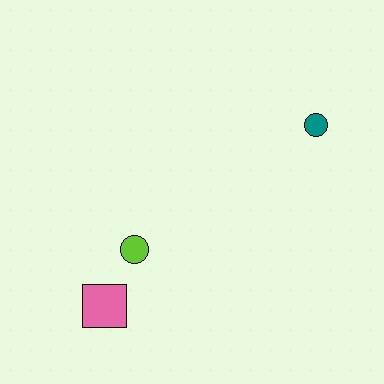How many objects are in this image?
There are 3 objects.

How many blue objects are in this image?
There are no blue objects.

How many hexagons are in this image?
There are no hexagons.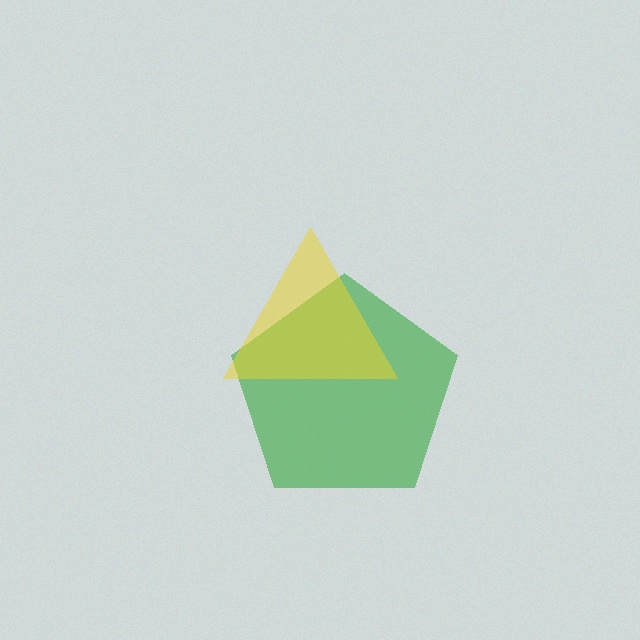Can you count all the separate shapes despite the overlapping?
Yes, there are 2 separate shapes.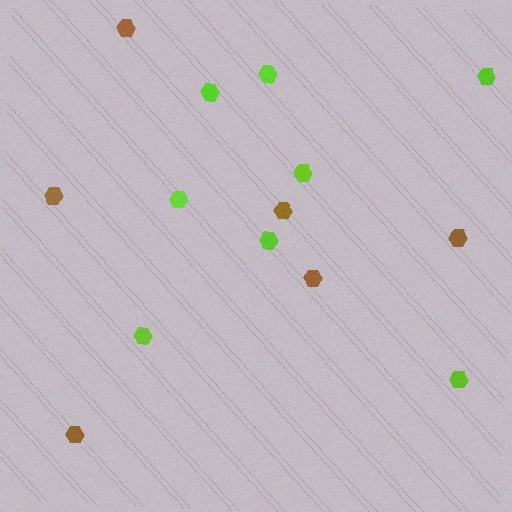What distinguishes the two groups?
There are 2 groups: one group of lime hexagons (8) and one group of brown hexagons (6).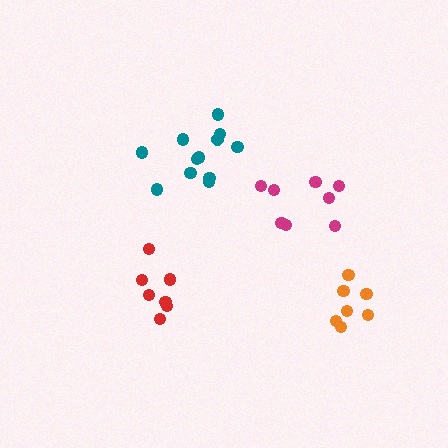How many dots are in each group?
Group 1: 7 dots, Group 2: 8 dots, Group 3: 12 dots, Group 4: 7 dots (34 total).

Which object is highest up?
The teal cluster is topmost.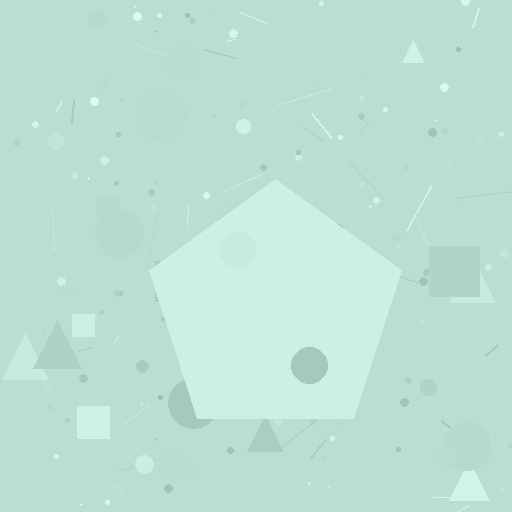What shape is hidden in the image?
A pentagon is hidden in the image.